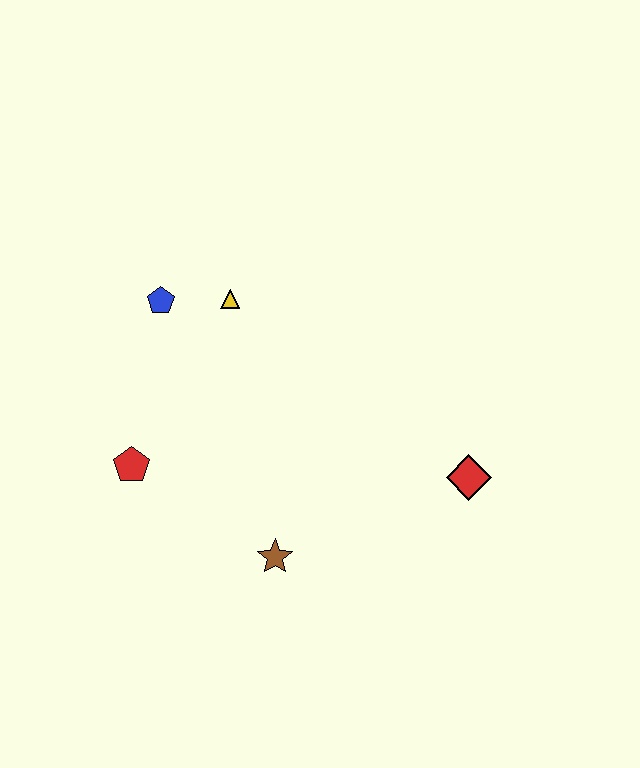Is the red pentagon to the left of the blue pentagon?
Yes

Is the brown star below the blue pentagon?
Yes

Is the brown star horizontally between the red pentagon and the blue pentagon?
No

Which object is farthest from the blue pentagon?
The red diamond is farthest from the blue pentagon.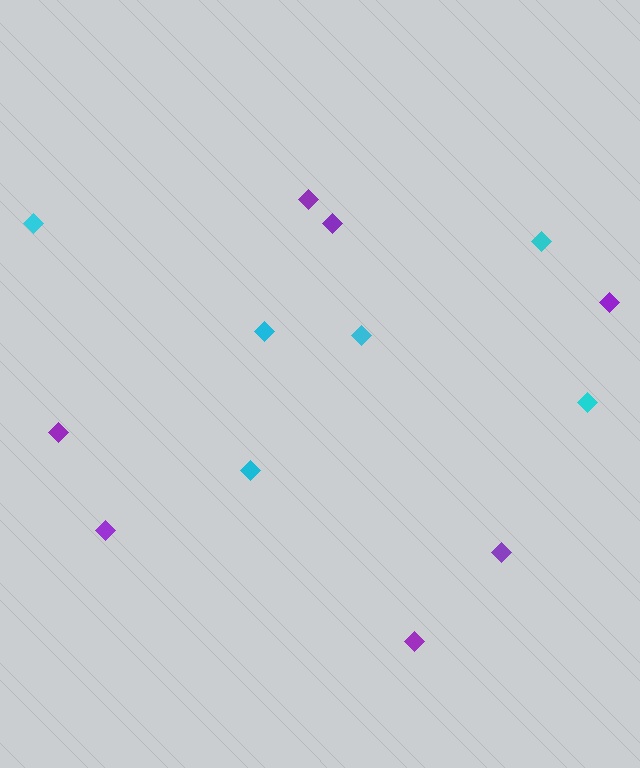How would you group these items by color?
There are 2 groups: one group of cyan diamonds (6) and one group of purple diamonds (7).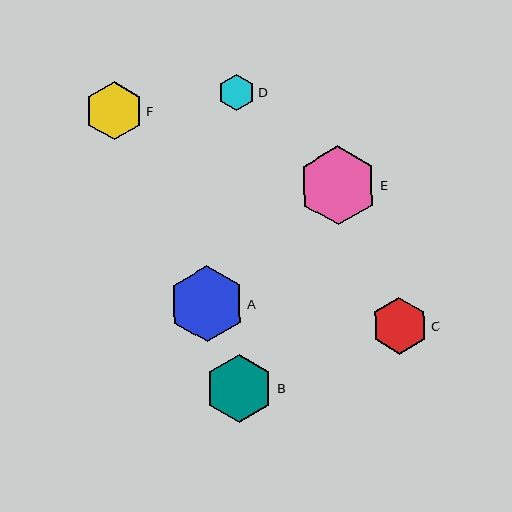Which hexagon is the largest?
Hexagon E is the largest with a size of approximately 79 pixels.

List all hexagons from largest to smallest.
From largest to smallest: E, A, B, F, C, D.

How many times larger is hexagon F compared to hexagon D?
Hexagon F is approximately 1.6 times the size of hexagon D.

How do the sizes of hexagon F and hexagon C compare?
Hexagon F and hexagon C are approximately the same size.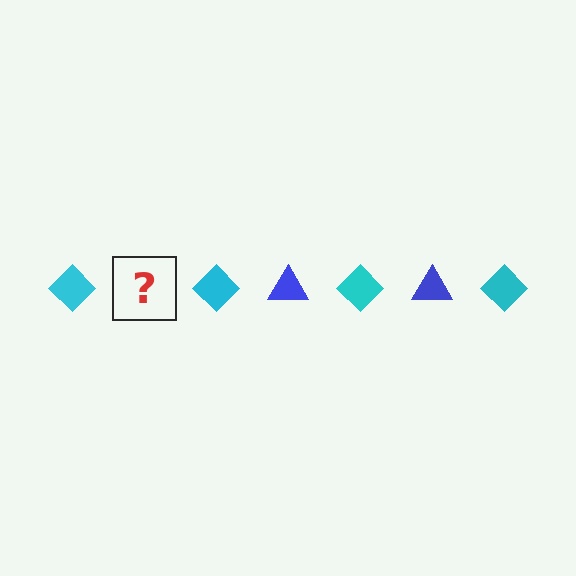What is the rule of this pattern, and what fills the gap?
The rule is that the pattern alternates between cyan diamond and blue triangle. The gap should be filled with a blue triangle.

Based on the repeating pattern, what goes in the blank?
The blank should be a blue triangle.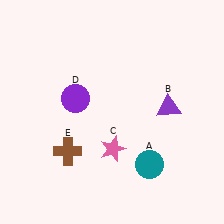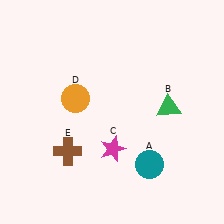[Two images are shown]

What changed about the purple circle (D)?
In Image 1, D is purple. In Image 2, it changed to orange.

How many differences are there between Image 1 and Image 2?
There are 3 differences between the two images.